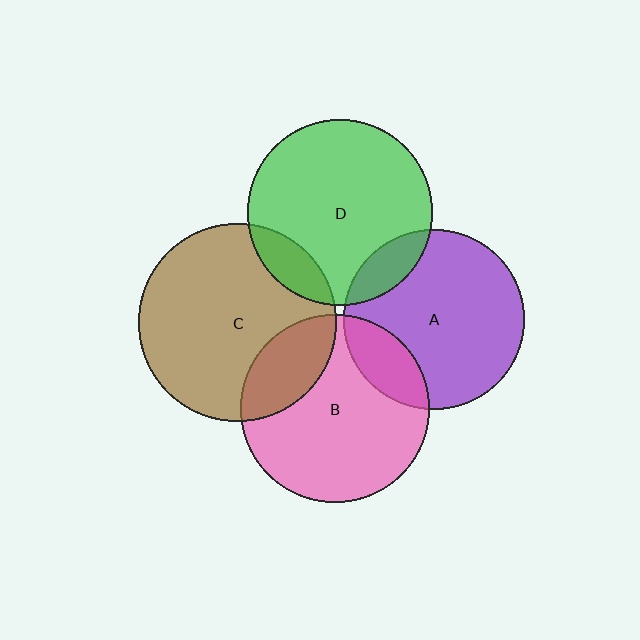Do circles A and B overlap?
Yes.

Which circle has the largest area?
Circle C (brown).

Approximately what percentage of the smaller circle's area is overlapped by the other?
Approximately 15%.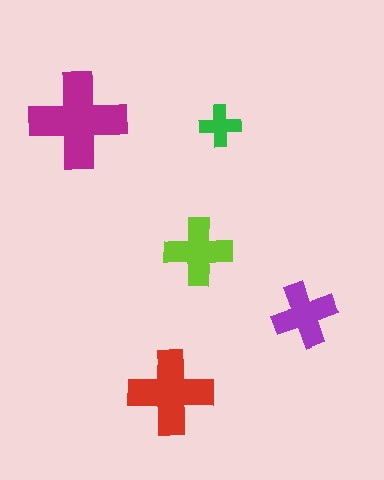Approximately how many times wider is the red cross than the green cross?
About 2 times wider.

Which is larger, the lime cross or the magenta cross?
The magenta one.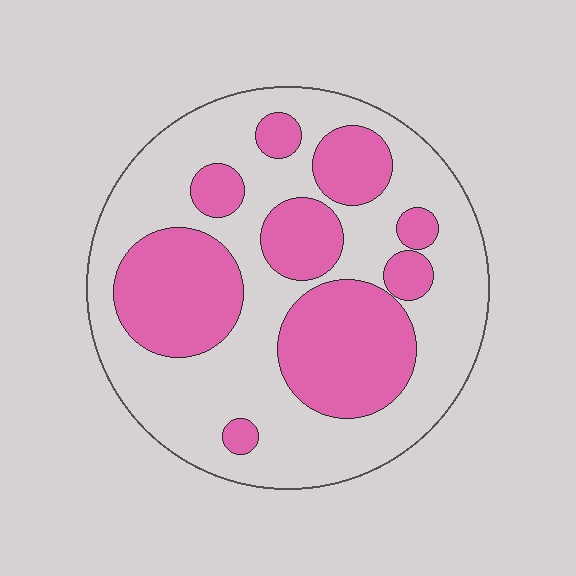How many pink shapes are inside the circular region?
9.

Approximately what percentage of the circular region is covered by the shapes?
Approximately 40%.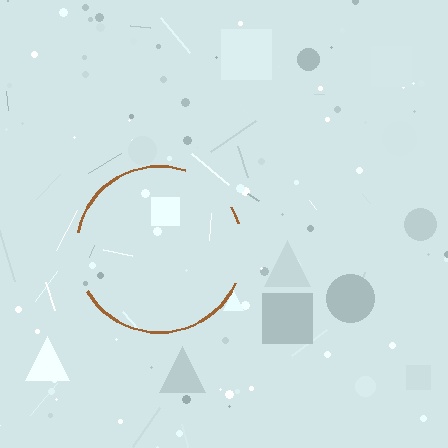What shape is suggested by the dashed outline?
The dashed outline suggests a circle.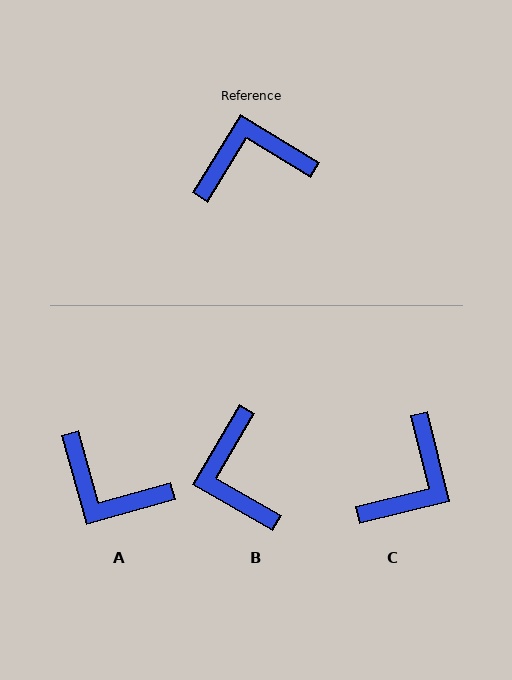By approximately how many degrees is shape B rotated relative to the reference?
Approximately 91 degrees counter-clockwise.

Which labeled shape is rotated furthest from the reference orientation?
A, about 137 degrees away.